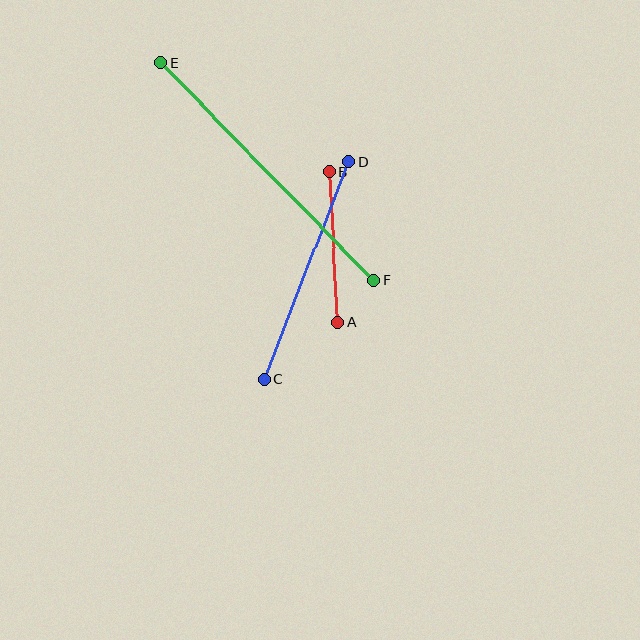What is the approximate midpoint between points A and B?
The midpoint is at approximately (333, 247) pixels.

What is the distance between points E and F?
The distance is approximately 305 pixels.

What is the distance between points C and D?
The distance is approximately 233 pixels.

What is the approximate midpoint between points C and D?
The midpoint is at approximately (306, 270) pixels.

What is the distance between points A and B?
The distance is approximately 151 pixels.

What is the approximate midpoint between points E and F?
The midpoint is at approximately (267, 172) pixels.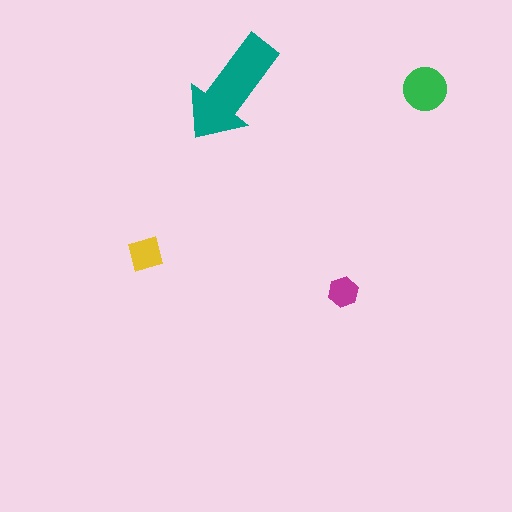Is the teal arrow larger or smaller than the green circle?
Larger.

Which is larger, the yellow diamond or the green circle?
The green circle.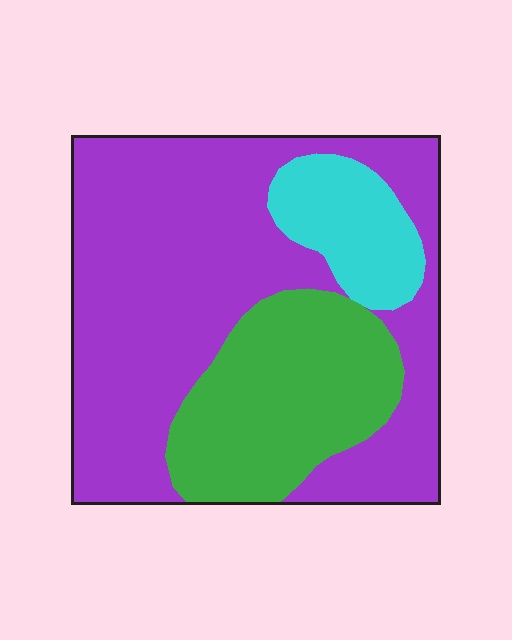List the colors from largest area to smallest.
From largest to smallest: purple, green, cyan.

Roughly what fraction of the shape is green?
Green covers roughly 25% of the shape.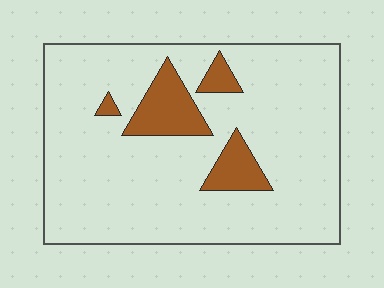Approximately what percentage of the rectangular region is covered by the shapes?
Approximately 15%.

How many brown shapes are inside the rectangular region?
4.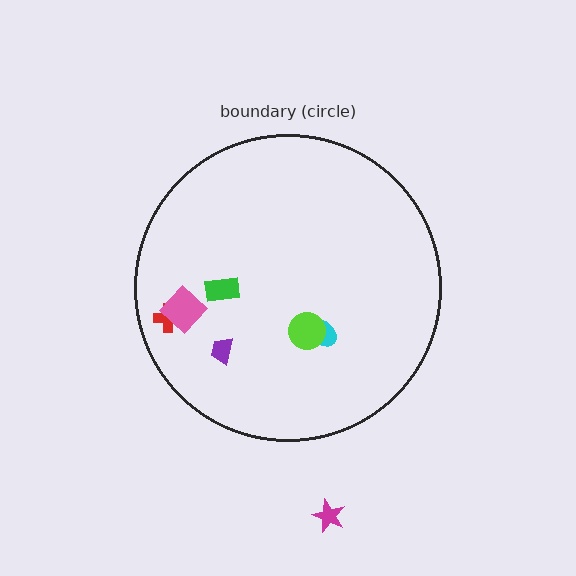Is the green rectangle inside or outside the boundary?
Inside.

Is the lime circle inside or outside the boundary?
Inside.